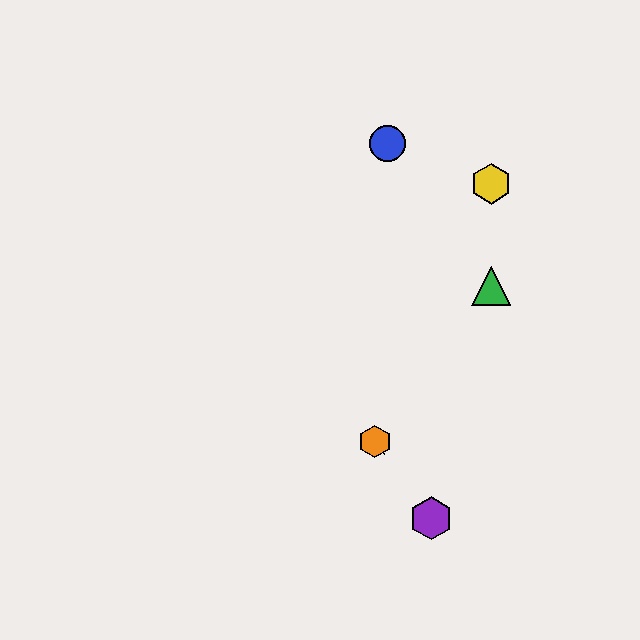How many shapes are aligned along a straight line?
3 shapes (the red star, the purple hexagon, the orange hexagon) are aligned along a straight line.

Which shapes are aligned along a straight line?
The red star, the purple hexagon, the orange hexagon are aligned along a straight line.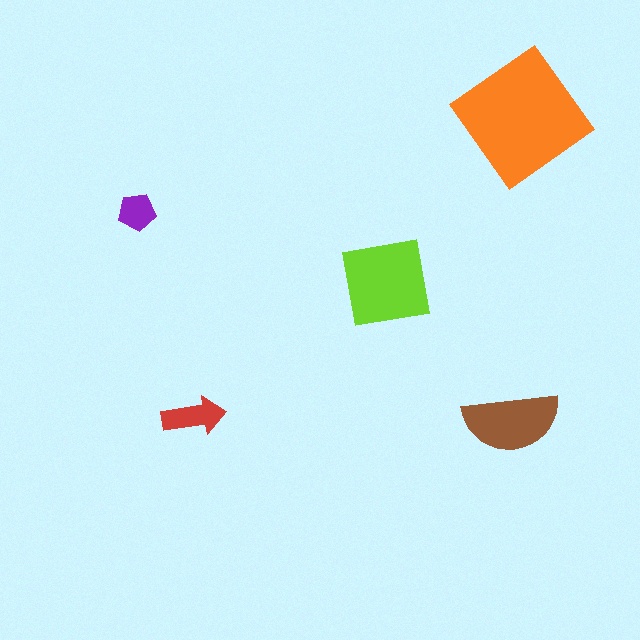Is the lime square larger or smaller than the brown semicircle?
Larger.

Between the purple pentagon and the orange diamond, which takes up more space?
The orange diamond.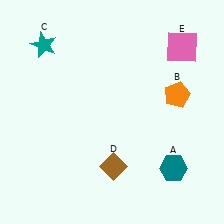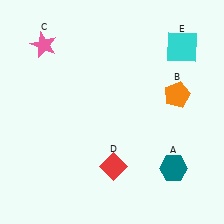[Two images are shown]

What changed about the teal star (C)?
In Image 1, C is teal. In Image 2, it changed to pink.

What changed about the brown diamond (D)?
In Image 1, D is brown. In Image 2, it changed to red.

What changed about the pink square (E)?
In Image 1, E is pink. In Image 2, it changed to cyan.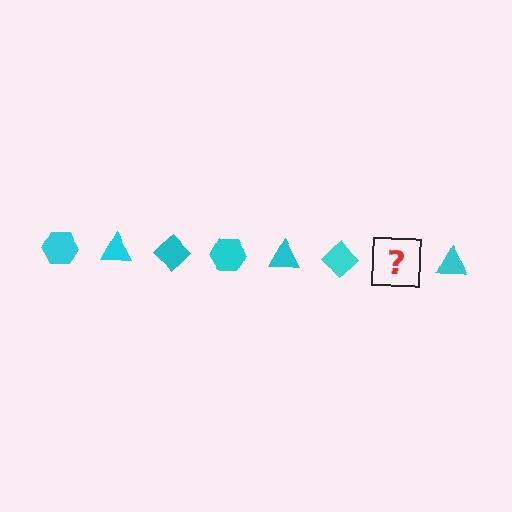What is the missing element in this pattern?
The missing element is a cyan hexagon.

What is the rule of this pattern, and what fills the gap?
The rule is that the pattern cycles through hexagon, triangle, diamond shapes in cyan. The gap should be filled with a cyan hexagon.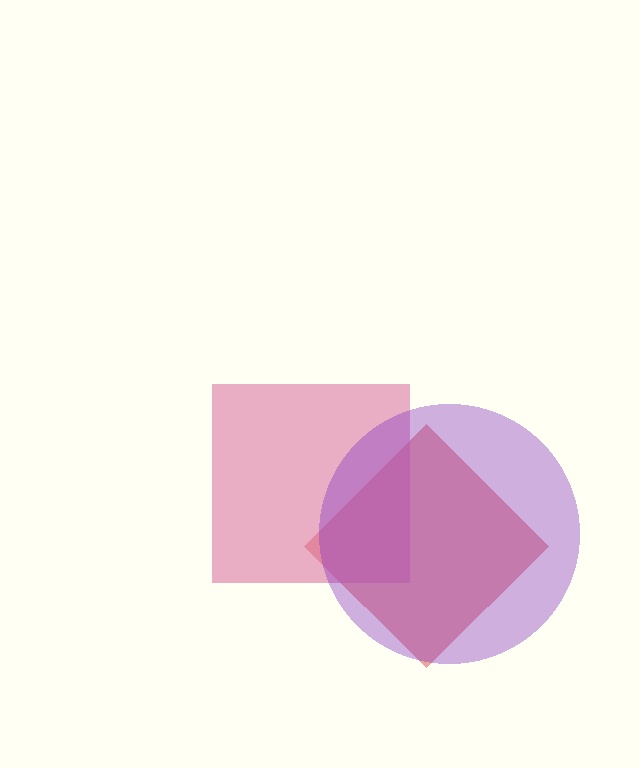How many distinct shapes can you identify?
There are 3 distinct shapes: a red diamond, a pink square, a purple circle.